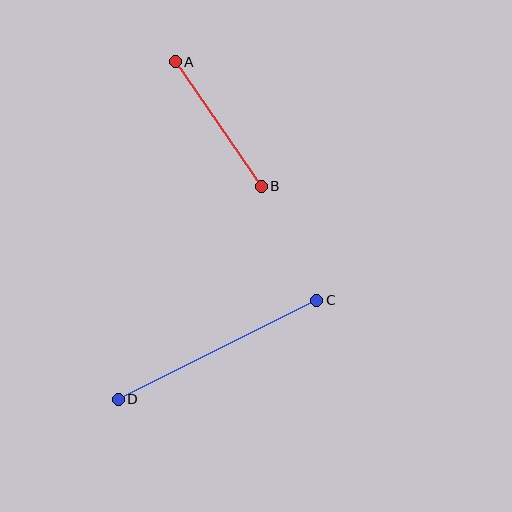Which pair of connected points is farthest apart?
Points C and D are farthest apart.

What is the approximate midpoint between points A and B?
The midpoint is at approximately (218, 124) pixels.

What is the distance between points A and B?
The distance is approximately 152 pixels.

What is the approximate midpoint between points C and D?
The midpoint is at approximately (218, 350) pixels.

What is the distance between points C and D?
The distance is approximately 222 pixels.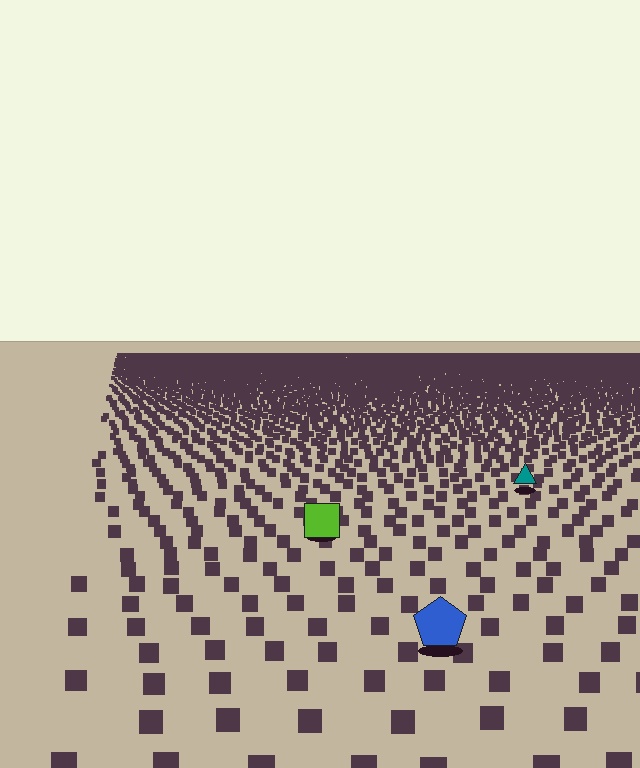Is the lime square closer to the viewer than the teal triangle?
Yes. The lime square is closer — you can tell from the texture gradient: the ground texture is coarser near it.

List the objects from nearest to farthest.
From nearest to farthest: the blue pentagon, the lime square, the teal triangle.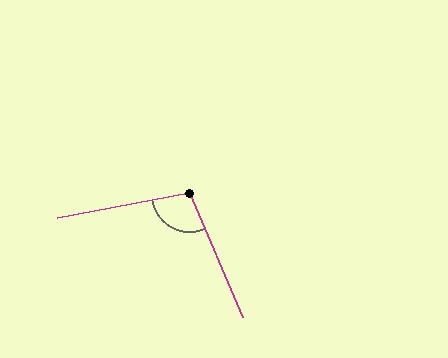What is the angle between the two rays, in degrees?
Approximately 102 degrees.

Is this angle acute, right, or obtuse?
It is obtuse.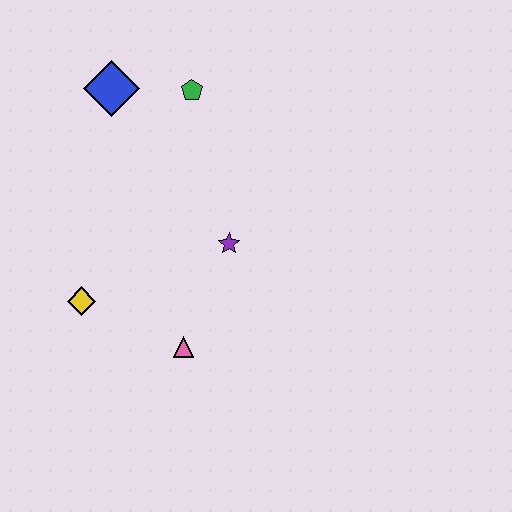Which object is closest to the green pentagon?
The blue diamond is closest to the green pentagon.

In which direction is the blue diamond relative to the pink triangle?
The blue diamond is above the pink triangle.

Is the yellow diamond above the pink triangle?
Yes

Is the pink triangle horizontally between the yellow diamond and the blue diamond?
No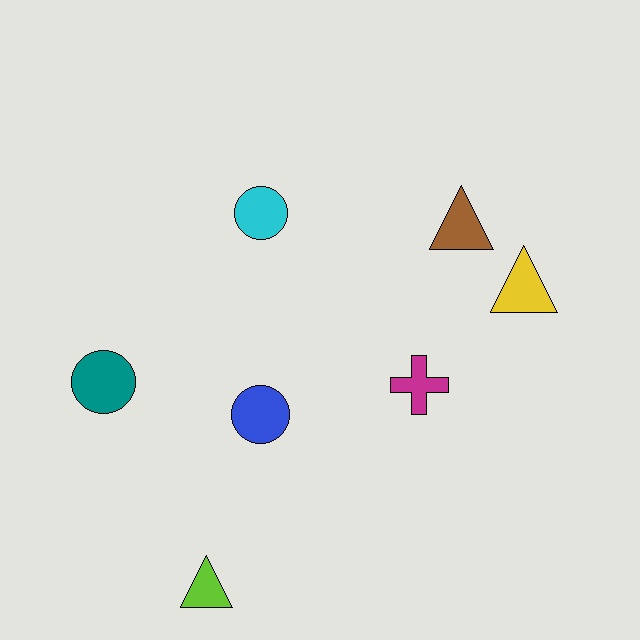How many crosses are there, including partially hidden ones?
There is 1 cross.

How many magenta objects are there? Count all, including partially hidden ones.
There is 1 magenta object.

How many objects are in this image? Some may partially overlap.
There are 7 objects.